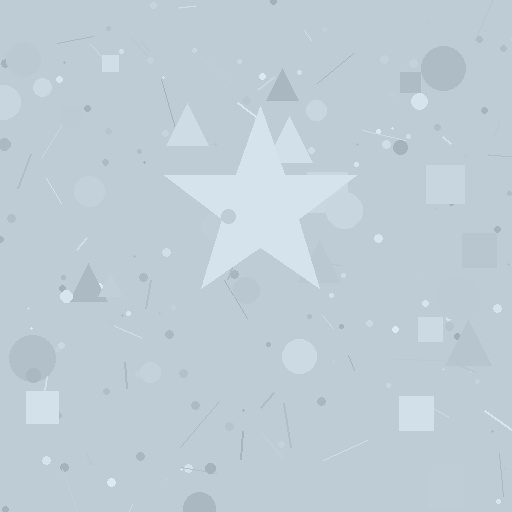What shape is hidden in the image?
A star is hidden in the image.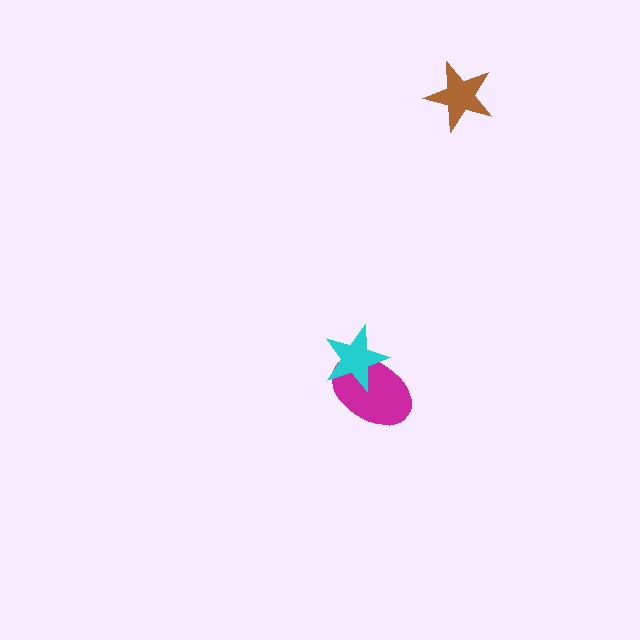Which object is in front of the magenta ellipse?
The cyan star is in front of the magenta ellipse.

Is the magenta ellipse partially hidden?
Yes, it is partially covered by another shape.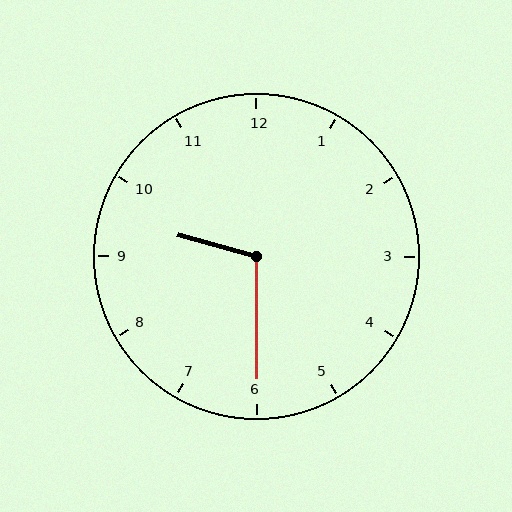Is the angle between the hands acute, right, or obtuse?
It is obtuse.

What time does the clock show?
9:30.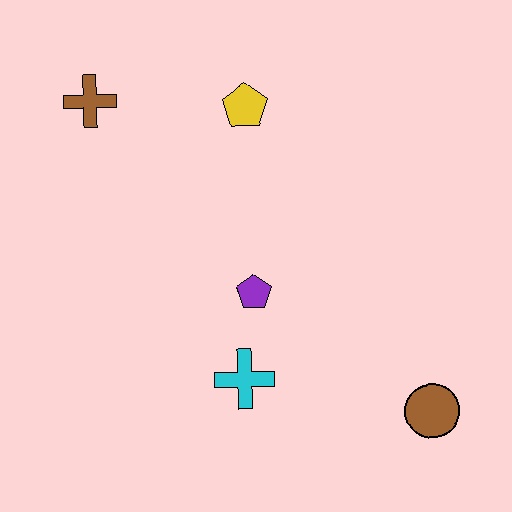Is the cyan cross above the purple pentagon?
No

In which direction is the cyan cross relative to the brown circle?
The cyan cross is to the left of the brown circle.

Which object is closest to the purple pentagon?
The cyan cross is closest to the purple pentagon.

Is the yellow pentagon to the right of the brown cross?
Yes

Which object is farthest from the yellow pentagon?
The brown circle is farthest from the yellow pentagon.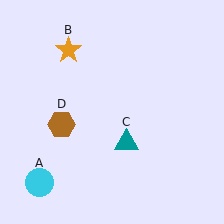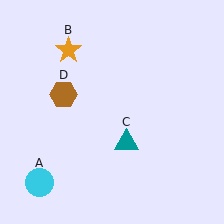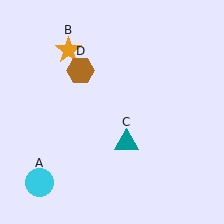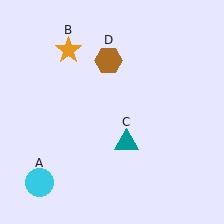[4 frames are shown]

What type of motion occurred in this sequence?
The brown hexagon (object D) rotated clockwise around the center of the scene.